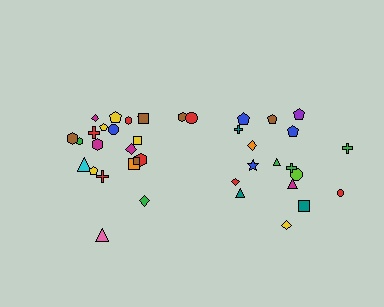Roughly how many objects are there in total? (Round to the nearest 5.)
Roughly 40 objects in total.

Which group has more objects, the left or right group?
The left group.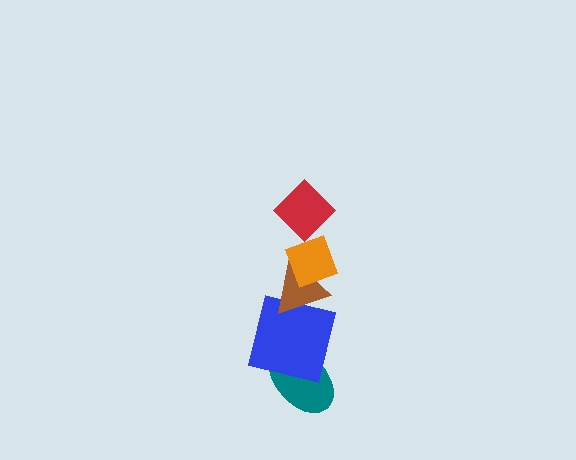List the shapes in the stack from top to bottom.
From top to bottom: the red diamond, the orange diamond, the brown triangle, the blue square, the teal ellipse.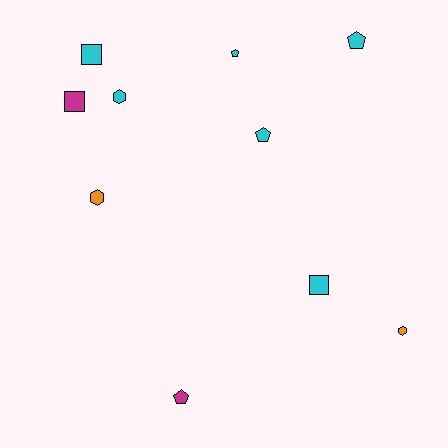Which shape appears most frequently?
Pentagon, with 4 objects.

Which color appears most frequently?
Cyan, with 6 objects.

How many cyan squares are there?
There are 2 cyan squares.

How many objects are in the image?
There are 10 objects.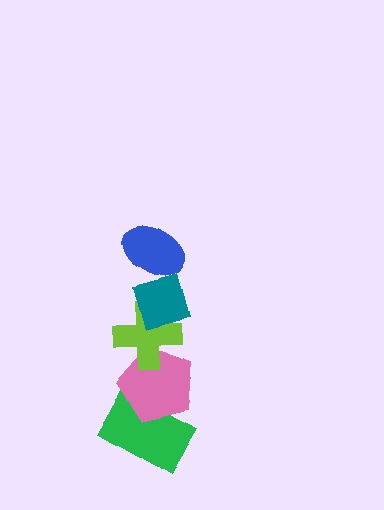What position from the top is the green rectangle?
The green rectangle is 5th from the top.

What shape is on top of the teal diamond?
The blue ellipse is on top of the teal diamond.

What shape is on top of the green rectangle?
The pink pentagon is on top of the green rectangle.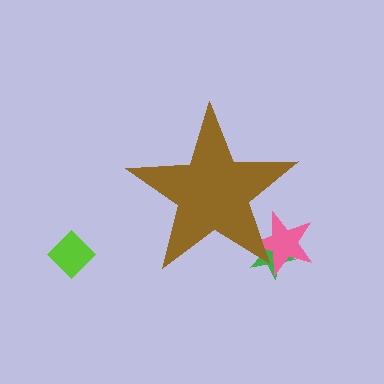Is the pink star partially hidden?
Yes, the pink star is partially hidden behind the brown star.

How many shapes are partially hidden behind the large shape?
2 shapes are partially hidden.